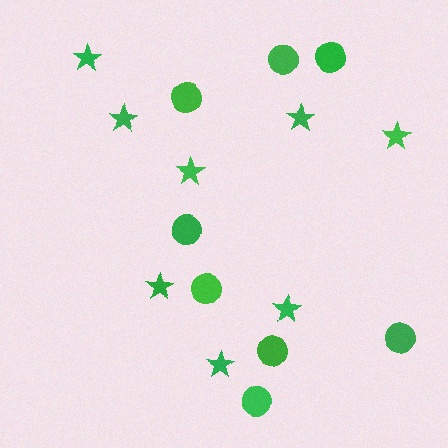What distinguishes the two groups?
There are 2 groups: one group of circles (8) and one group of stars (8).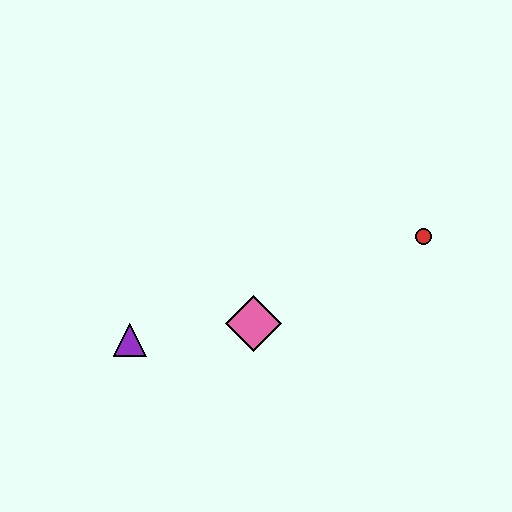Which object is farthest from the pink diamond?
The red circle is farthest from the pink diamond.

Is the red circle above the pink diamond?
Yes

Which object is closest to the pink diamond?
The purple triangle is closest to the pink diamond.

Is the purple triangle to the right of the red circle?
No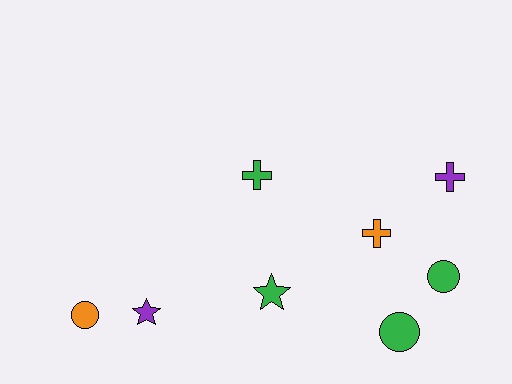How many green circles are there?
There are 2 green circles.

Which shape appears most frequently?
Circle, with 3 objects.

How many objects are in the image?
There are 8 objects.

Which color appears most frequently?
Green, with 4 objects.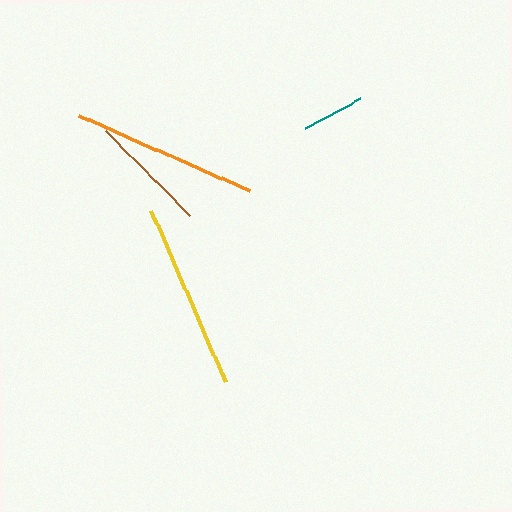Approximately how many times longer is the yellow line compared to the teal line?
The yellow line is approximately 3.0 times the length of the teal line.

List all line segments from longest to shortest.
From longest to shortest: yellow, orange, brown, teal.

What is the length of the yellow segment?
The yellow segment is approximately 188 pixels long.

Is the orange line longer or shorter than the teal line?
The orange line is longer than the teal line.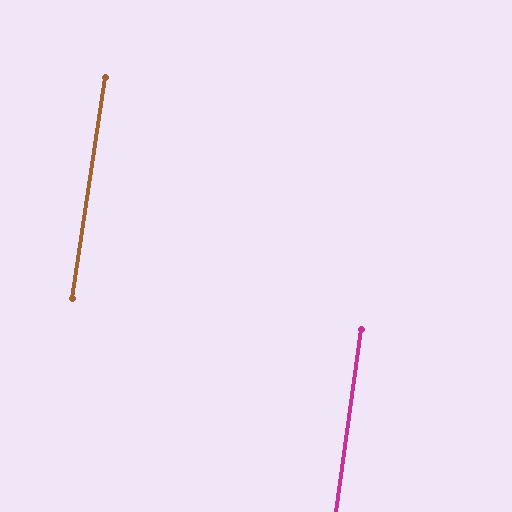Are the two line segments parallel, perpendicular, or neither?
Parallel — their directions differ by only 0.6°.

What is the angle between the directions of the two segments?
Approximately 1 degree.